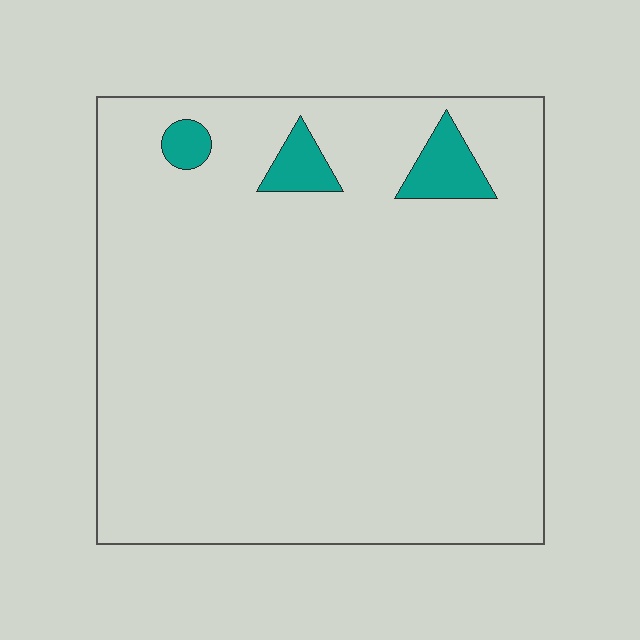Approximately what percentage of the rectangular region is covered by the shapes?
Approximately 5%.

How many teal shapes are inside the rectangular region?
3.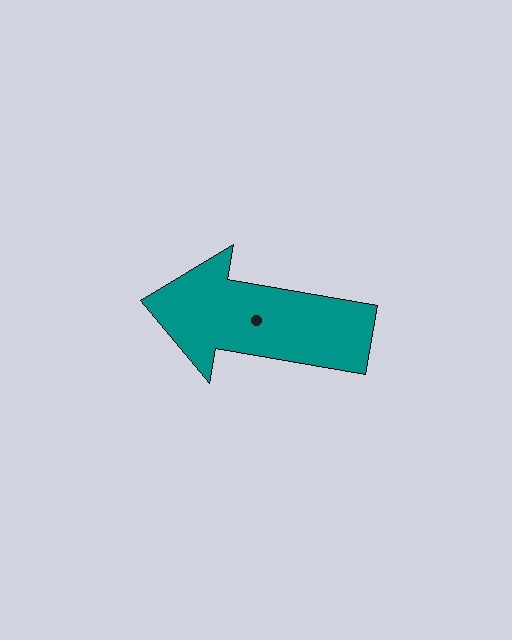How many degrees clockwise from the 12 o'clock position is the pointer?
Approximately 280 degrees.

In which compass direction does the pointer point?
West.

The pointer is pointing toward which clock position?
Roughly 9 o'clock.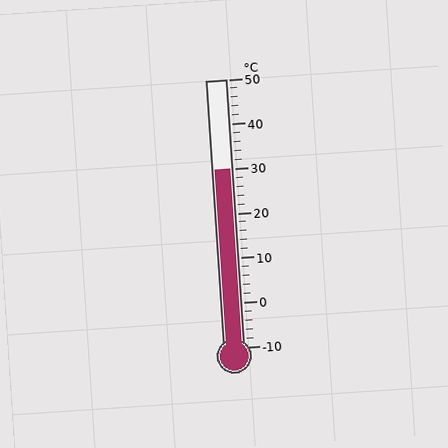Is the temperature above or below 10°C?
The temperature is above 10°C.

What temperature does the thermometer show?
The thermometer shows approximately 30°C.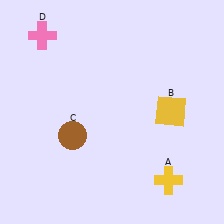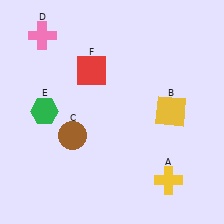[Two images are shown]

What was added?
A green hexagon (E), a red square (F) were added in Image 2.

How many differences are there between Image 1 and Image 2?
There are 2 differences between the two images.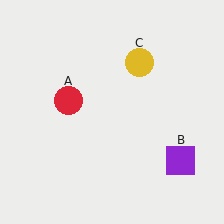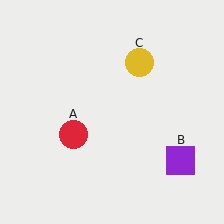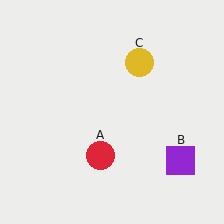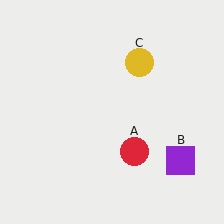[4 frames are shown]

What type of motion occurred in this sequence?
The red circle (object A) rotated counterclockwise around the center of the scene.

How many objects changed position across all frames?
1 object changed position: red circle (object A).